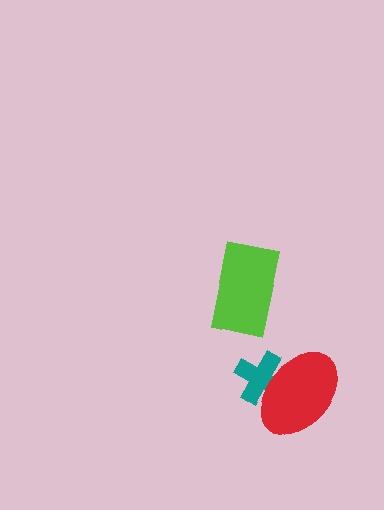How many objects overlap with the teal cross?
1 object overlaps with the teal cross.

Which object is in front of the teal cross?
The red ellipse is in front of the teal cross.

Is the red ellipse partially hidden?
No, no other shape covers it.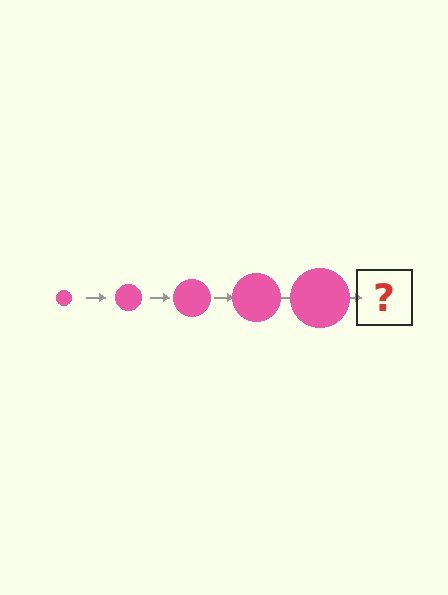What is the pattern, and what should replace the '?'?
The pattern is that the circle gets progressively larger each step. The '?' should be a pink circle, larger than the previous one.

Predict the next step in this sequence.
The next step is a pink circle, larger than the previous one.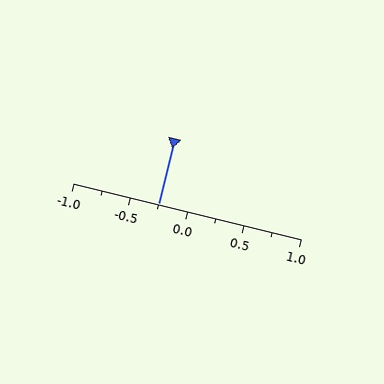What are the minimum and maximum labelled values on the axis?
The axis runs from -1.0 to 1.0.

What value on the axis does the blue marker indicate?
The marker indicates approximately -0.25.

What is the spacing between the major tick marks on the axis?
The major ticks are spaced 0.5 apart.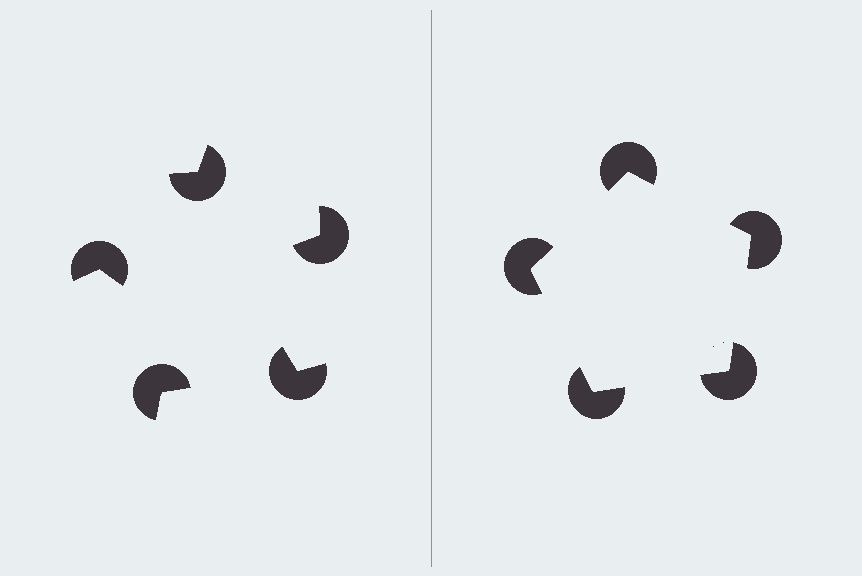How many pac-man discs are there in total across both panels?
10 — 5 on each side.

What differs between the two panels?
The pac-man discs are positioned identically on both sides; only the wedge orientations differ. On the right they align to a pentagon; on the left they are misaligned.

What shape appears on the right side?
An illusory pentagon.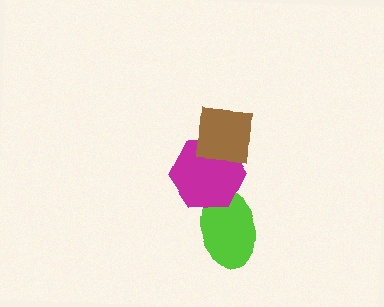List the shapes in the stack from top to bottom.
From top to bottom: the brown square, the magenta hexagon, the lime ellipse.